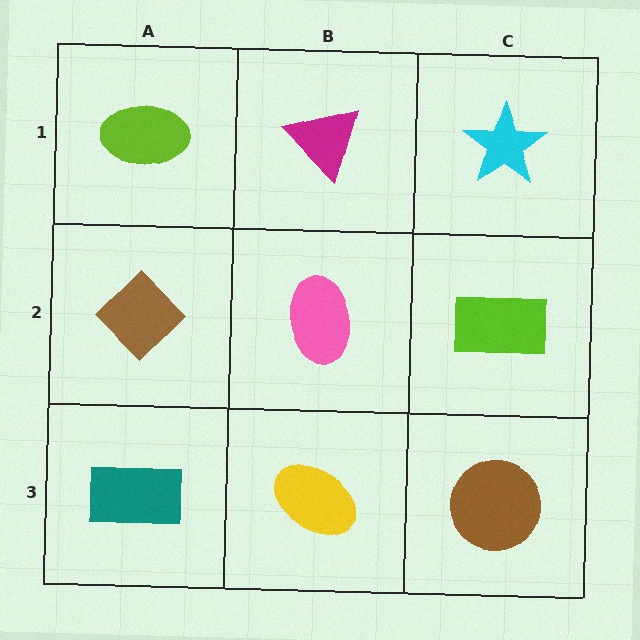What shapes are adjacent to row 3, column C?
A lime rectangle (row 2, column C), a yellow ellipse (row 3, column B).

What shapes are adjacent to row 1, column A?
A brown diamond (row 2, column A), a magenta triangle (row 1, column B).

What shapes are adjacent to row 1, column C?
A lime rectangle (row 2, column C), a magenta triangle (row 1, column B).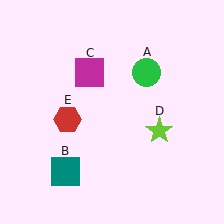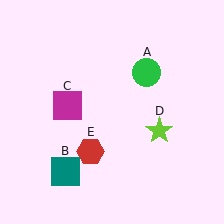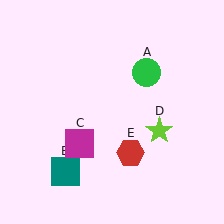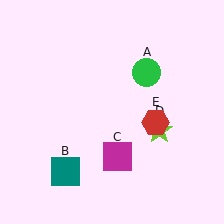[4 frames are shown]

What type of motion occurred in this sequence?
The magenta square (object C), red hexagon (object E) rotated counterclockwise around the center of the scene.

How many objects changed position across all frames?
2 objects changed position: magenta square (object C), red hexagon (object E).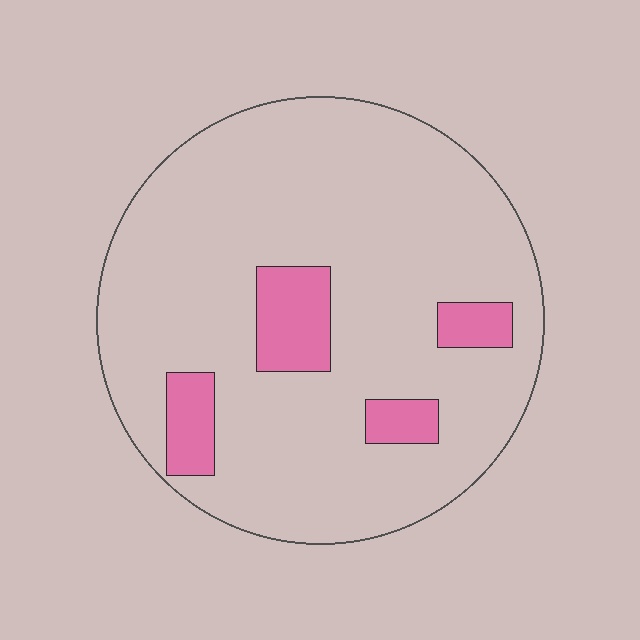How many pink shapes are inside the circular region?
4.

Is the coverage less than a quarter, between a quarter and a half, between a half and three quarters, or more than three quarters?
Less than a quarter.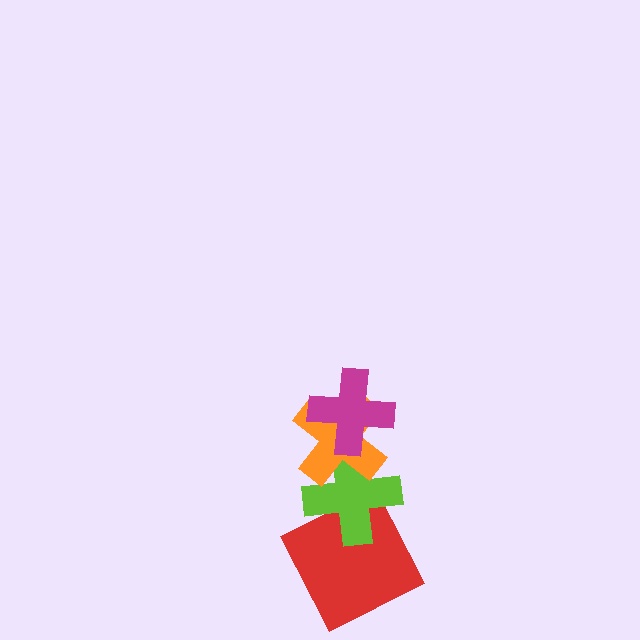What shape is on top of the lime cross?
The orange cross is on top of the lime cross.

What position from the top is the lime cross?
The lime cross is 3rd from the top.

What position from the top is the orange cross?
The orange cross is 2nd from the top.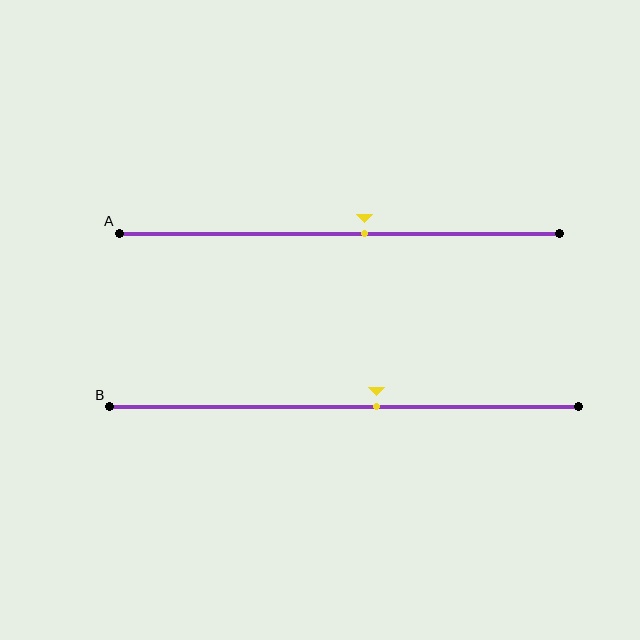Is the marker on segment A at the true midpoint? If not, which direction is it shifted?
No, the marker on segment A is shifted to the right by about 6% of the segment length.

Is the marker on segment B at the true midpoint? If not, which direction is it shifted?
No, the marker on segment B is shifted to the right by about 7% of the segment length.